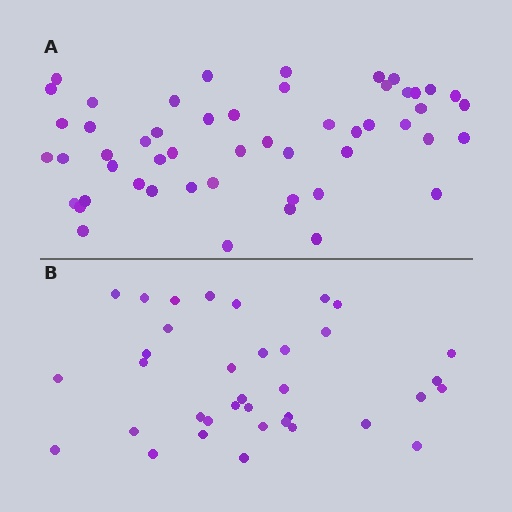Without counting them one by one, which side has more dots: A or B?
Region A (the top region) has more dots.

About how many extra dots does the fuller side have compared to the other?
Region A has approximately 15 more dots than region B.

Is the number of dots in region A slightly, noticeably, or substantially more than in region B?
Region A has noticeably more, but not dramatically so. The ratio is roughly 1.4 to 1.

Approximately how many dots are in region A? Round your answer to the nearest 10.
About 50 dots. (The exact count is 52, which rounds to 50.)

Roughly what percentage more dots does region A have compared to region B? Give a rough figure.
About 45% more.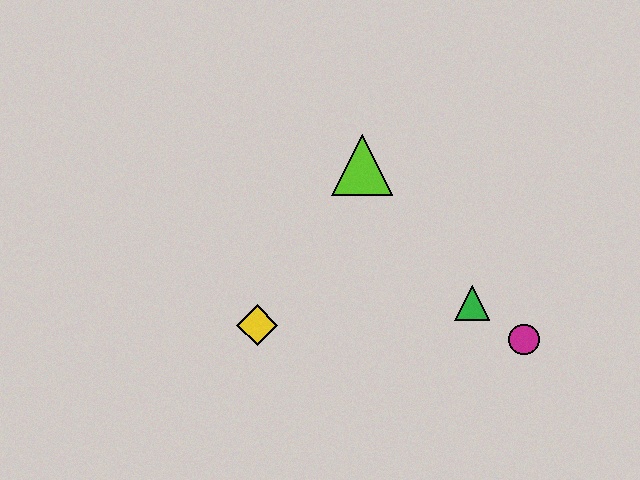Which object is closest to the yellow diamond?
The lime triangle is closest to the yellow diamond.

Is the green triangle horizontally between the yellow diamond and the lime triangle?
No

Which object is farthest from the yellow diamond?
The magenta circle is farthest from the yellow diamond.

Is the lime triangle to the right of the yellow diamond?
Yes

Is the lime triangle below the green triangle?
No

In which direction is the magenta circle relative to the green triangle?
The magenta circle is to the right of the green triangle.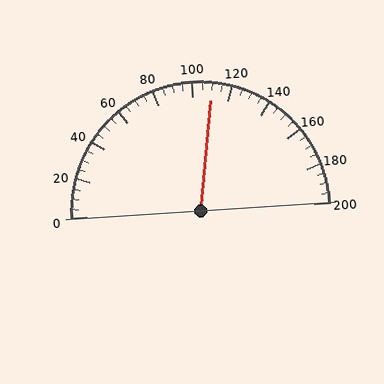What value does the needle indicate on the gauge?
The needle indicates approximately 110.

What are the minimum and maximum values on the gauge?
The gauge ranges from 0 to 200.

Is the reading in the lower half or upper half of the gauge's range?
The reading is in the upper half of the range (0 to 200).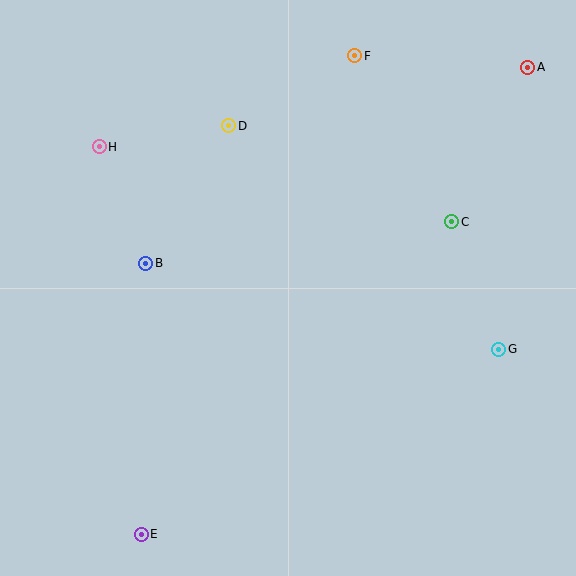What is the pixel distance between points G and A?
The distance between G and A is 283 pixels.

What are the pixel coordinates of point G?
Point G is at (499, 349).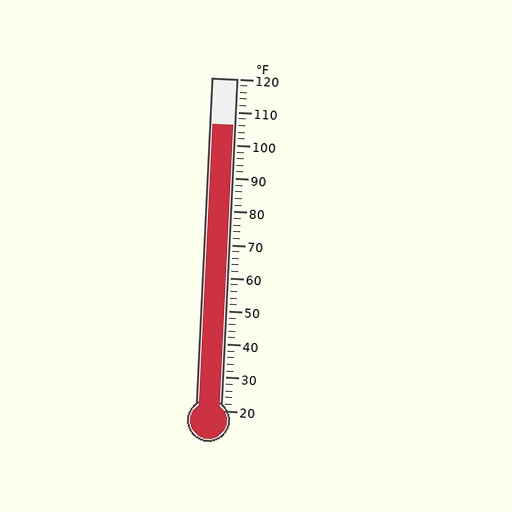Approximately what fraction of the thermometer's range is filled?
The thermometer is filled to approximately 85% of its range.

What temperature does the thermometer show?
The thermometer shows approximately 106°F.